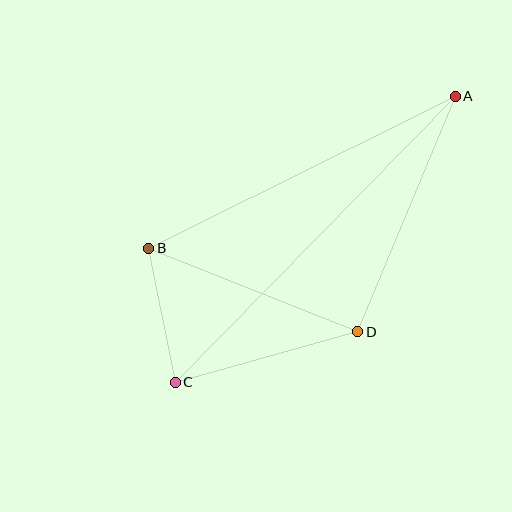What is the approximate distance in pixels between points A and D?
The distance between A and D is approximately 255 pixels.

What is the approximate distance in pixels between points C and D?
The distance between C and D is approximately 189 pixels.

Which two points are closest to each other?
Points B and C are closest to each other.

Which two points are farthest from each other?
Points A and C are farthest from each other.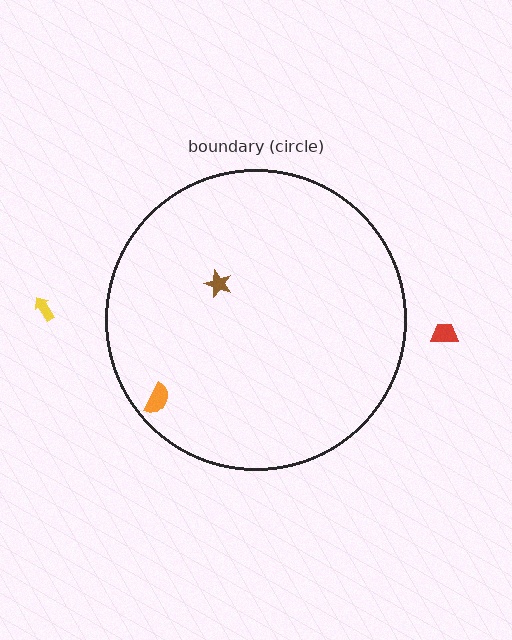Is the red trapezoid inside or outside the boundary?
Outside.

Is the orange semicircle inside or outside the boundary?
Inside.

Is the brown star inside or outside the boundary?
Inside.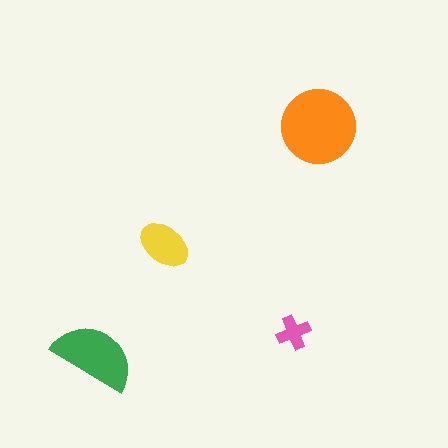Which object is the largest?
The orange circle.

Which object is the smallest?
The pink cross.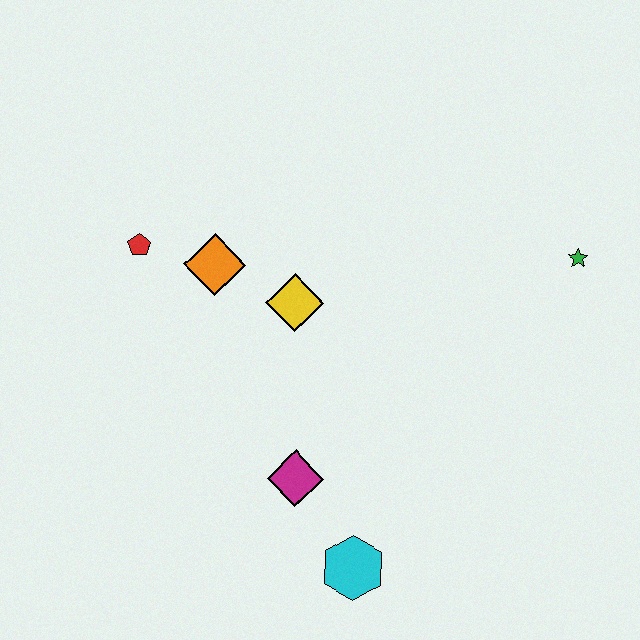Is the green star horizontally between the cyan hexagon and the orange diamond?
No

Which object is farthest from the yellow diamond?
The green star is farthest from the yellow diamond.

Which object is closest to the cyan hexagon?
The magenta diamond is closest to the cyan hexagon.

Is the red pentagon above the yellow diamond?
Yes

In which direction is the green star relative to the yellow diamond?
The green star is to the right of the yellow diamond.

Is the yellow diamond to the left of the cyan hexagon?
Yes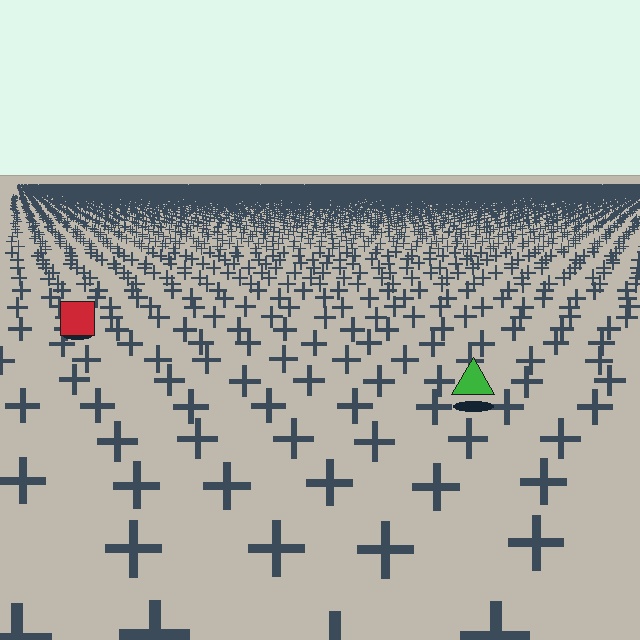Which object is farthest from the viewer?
The red square is farthest from the viewer. It appears smaller and the ground texture around it is denser.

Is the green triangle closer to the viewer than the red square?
Yes. The green triangle is closer — you can tell from the texture gradient: the ground texture is coarser near it.